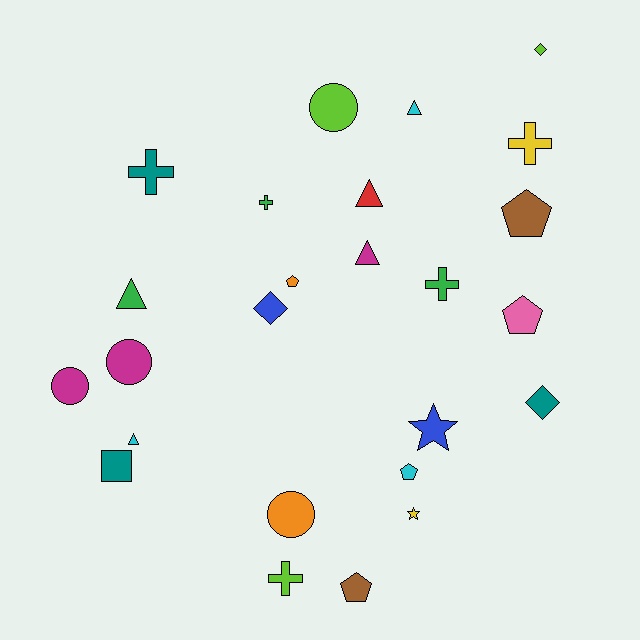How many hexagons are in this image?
There are no hexagons.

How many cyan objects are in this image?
There are 3 cyan objects.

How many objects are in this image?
There are 25 objects.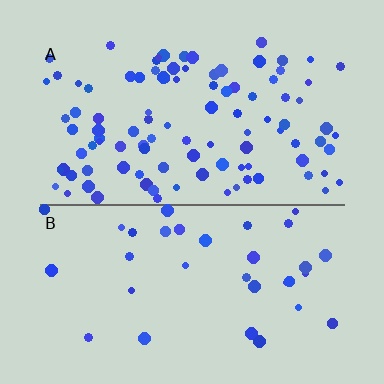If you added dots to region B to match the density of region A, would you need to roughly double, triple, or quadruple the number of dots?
Approximately triple.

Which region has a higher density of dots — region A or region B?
A (the top).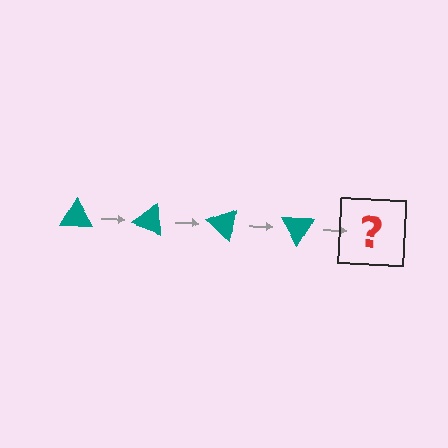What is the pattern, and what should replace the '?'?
The pattern is that the triangle rotates 20 degrees each step. The '?' should be a teal triangle rotated 80 degrees.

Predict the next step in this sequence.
The next step is a teal triangle rotated 80 degrees.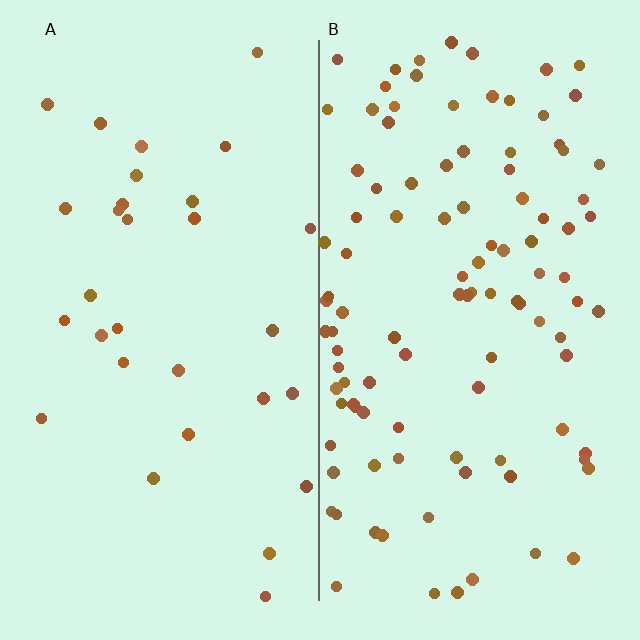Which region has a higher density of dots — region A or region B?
B (the right).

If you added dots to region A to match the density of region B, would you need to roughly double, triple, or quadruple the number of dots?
Approximately triple.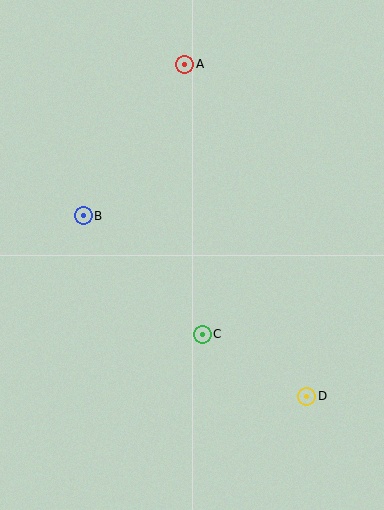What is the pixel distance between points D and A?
The distance between D and A is 354 pixels.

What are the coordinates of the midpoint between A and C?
The midpoint between A and C is at (193, 199).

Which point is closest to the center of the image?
Point C at (202, 334) is closest to the center.